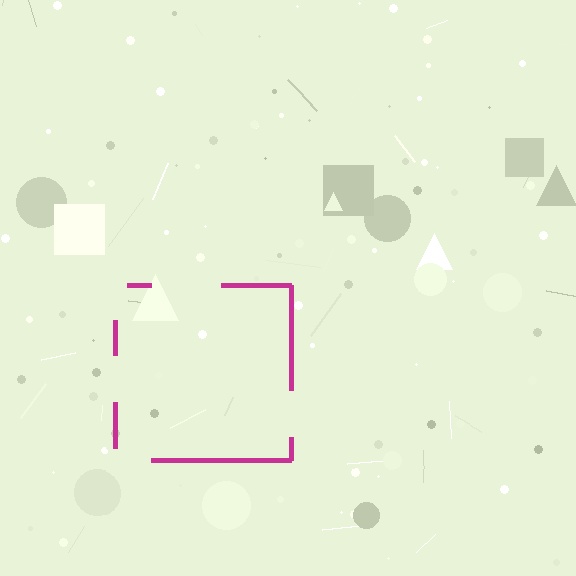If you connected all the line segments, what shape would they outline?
They would outline a square.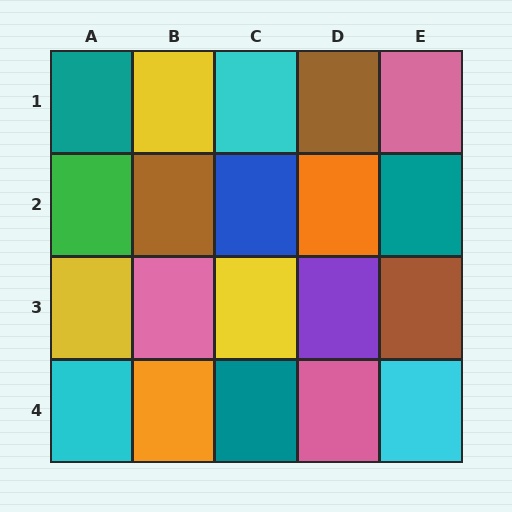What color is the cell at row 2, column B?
Brown.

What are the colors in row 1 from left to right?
Teal, yellow, cyan, brown, pink.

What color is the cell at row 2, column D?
Orange.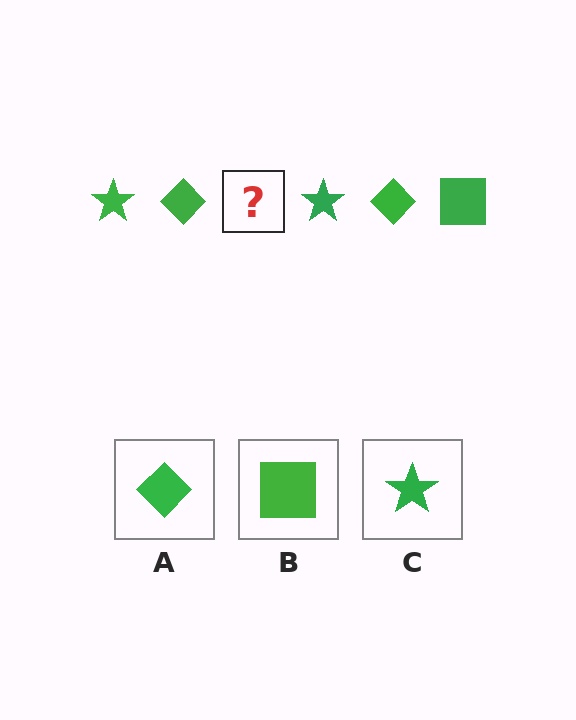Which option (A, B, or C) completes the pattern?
B.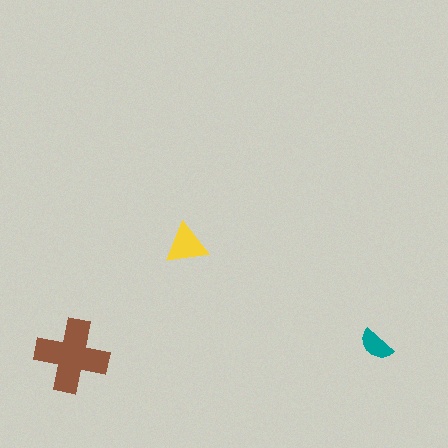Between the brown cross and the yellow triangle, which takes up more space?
The brown cross.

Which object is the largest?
The brown cross.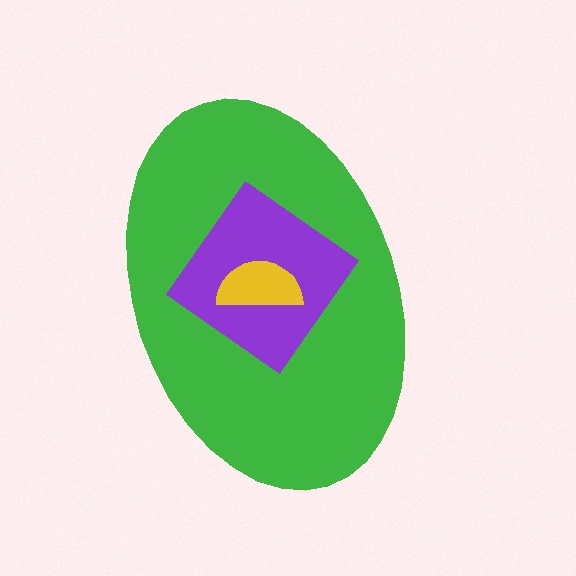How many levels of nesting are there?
3.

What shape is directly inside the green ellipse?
The purple diamond.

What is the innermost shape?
The yellow semicircle.